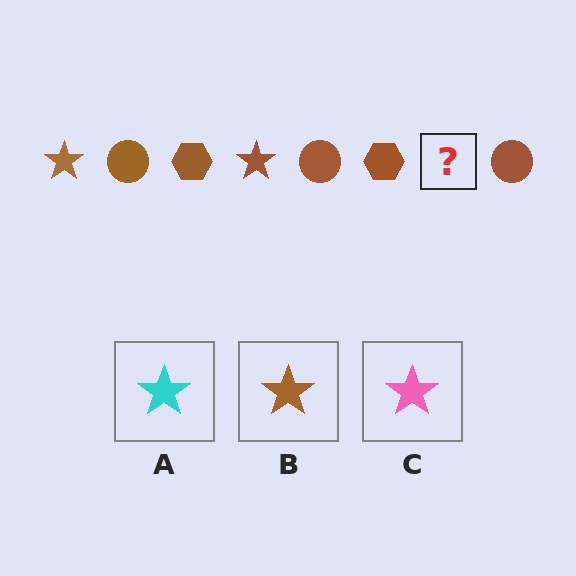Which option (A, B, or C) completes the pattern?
B.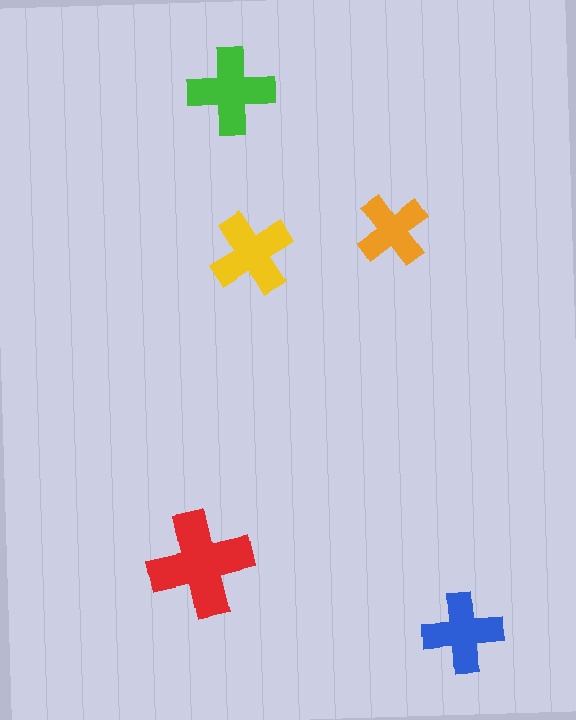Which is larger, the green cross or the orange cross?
The green one.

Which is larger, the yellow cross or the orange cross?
The yellow one.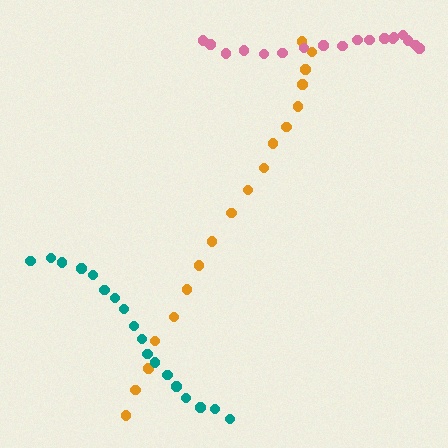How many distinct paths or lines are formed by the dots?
There are 3 distinct paths.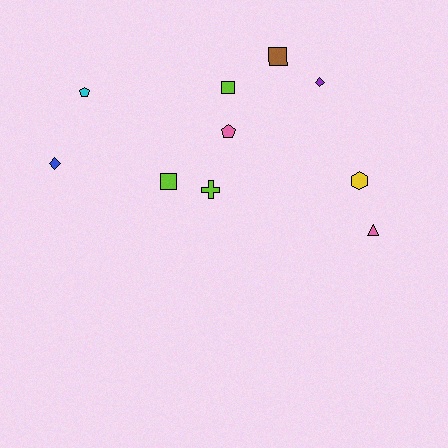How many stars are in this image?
There are no stars.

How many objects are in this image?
There are 10 objects.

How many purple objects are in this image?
There is 1 purple object.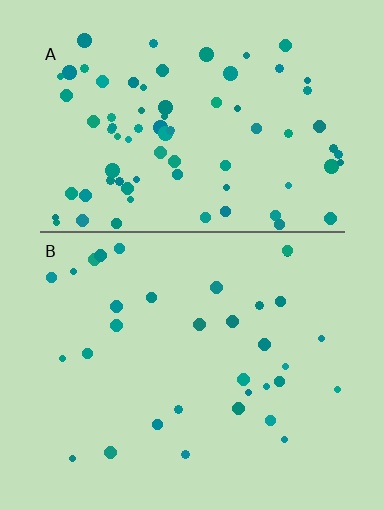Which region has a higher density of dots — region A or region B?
A (the top).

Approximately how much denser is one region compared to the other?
Approximately 2.3× — region A over region B.